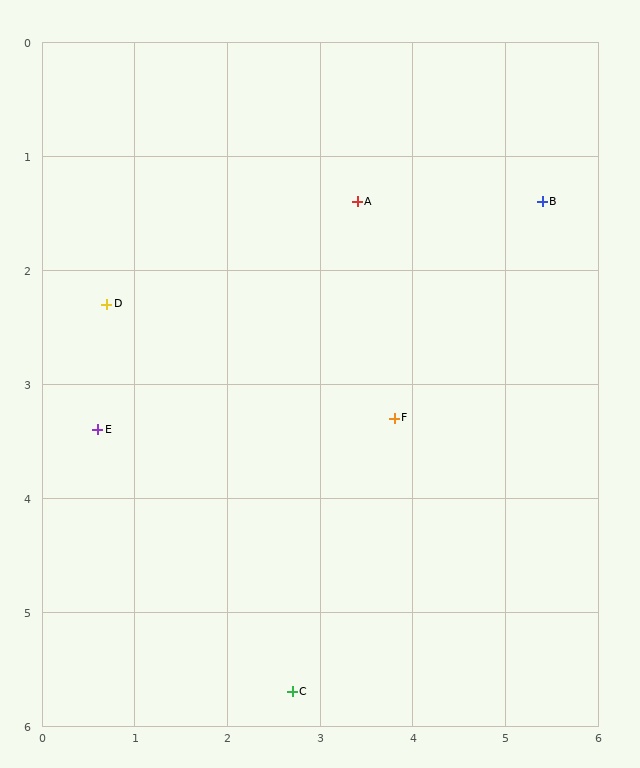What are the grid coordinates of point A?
Point A is at approximately (3.4, 1.4).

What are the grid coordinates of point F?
Point F is at approximately (3.8, 3.3).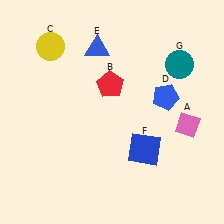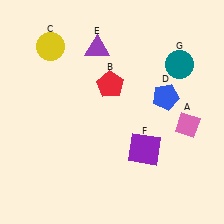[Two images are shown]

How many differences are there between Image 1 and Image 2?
There are 2 differences between the two images.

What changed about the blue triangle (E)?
In Image 1, E is blue. In Image 2, it changed to purple.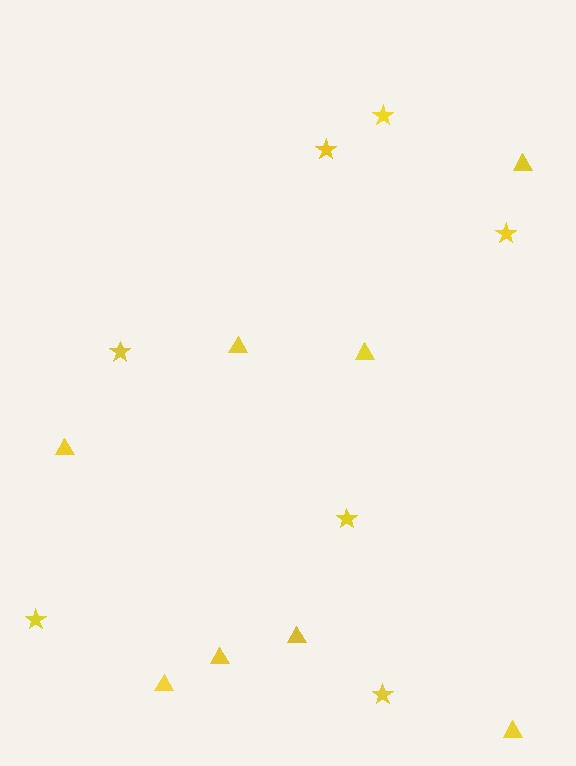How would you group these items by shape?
There are 2 groups: one group of triangles (8) and one group of stars (7).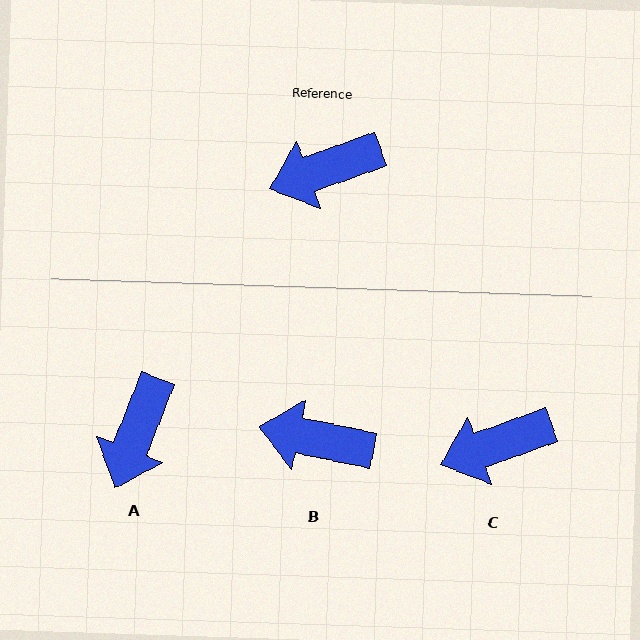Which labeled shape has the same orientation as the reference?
C.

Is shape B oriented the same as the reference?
No, it is off by about 31 degrees.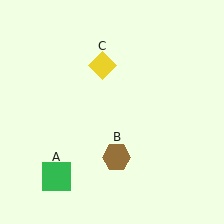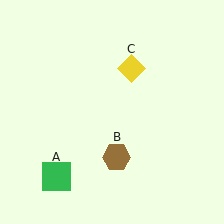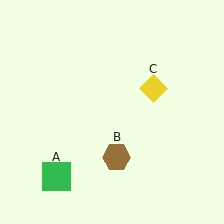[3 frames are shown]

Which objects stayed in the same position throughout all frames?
Green square (object A) and brown hexagon (object B) remained stationary.